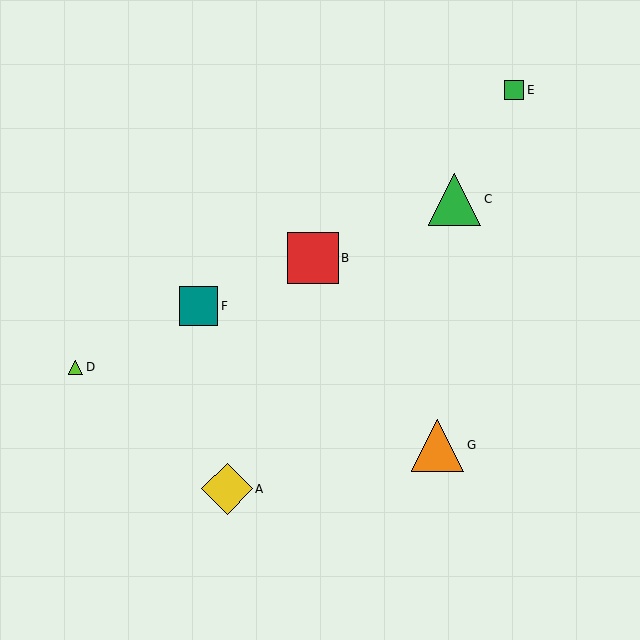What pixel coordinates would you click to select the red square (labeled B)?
Click at (313, 258) to select the red square B.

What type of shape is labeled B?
Shape B is a red square.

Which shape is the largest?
The green triangle (labeled C) is the largest.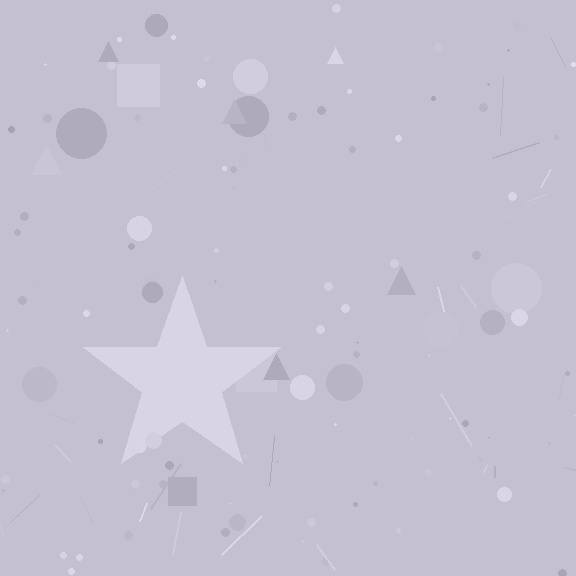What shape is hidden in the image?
A star is hidden in the image.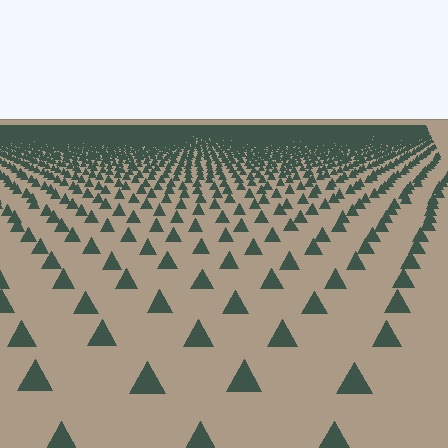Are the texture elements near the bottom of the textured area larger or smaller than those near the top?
Larger. Near the bottom, elements are closer to the viewer and appear at a bigger on-screen size.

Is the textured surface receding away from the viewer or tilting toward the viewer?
The surface is receding away from the viewer. Texture elements get smaller and denser toward the top.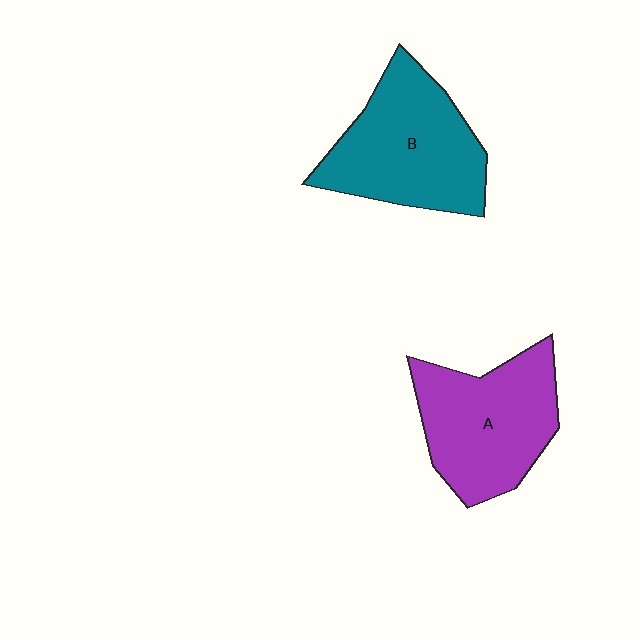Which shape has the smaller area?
Shape A (purple).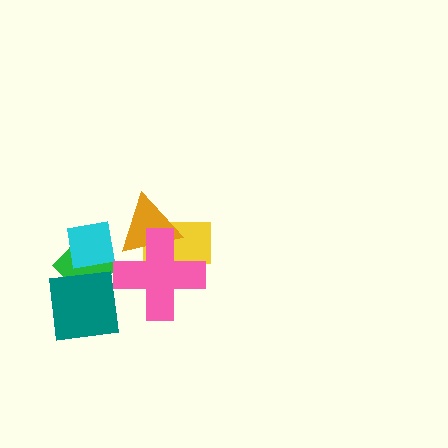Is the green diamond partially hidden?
Yes, it is partially covered by another shape.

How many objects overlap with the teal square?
2 objects overlap with the teal square.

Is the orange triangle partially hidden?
Yes, it is partially covered by another shape.